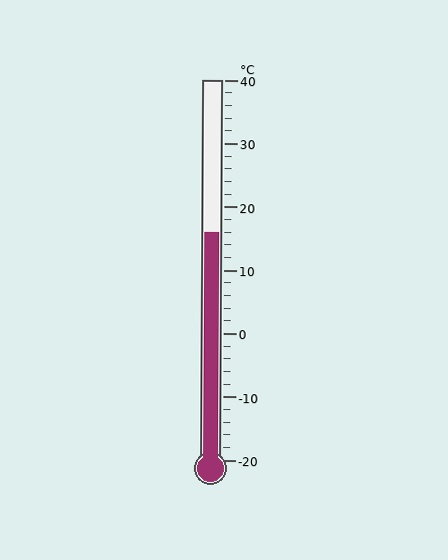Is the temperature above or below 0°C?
The temperature is above 0°C.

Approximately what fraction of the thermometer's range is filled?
The thermometer is filled to approximately 60% of its range.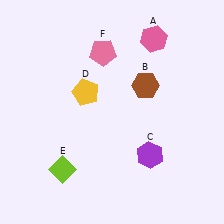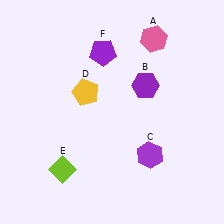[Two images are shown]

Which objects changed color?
B changed from brown to purple. F changed from pink to purple.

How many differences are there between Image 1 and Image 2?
There are 2 differences between the two images.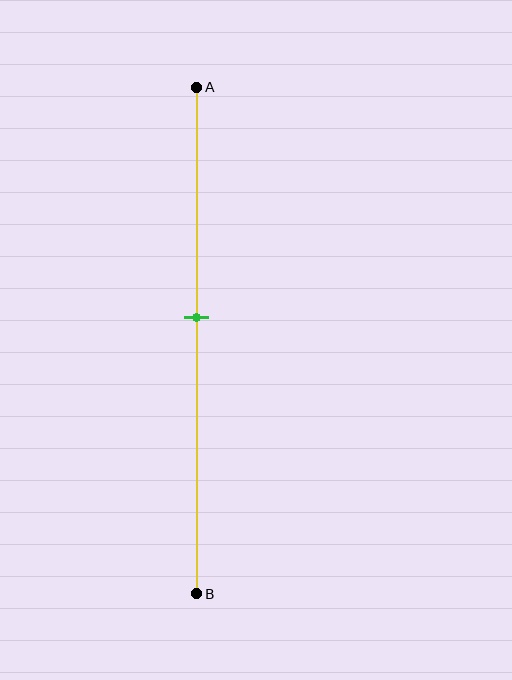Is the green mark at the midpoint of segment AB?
No, the mark is at about 45% from A, not at the 50% midpoint.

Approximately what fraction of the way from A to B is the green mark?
The green mark is approximately 45% of the way from A to B.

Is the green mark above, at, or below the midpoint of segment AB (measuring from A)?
The green mark is above the midpoint of segment AB.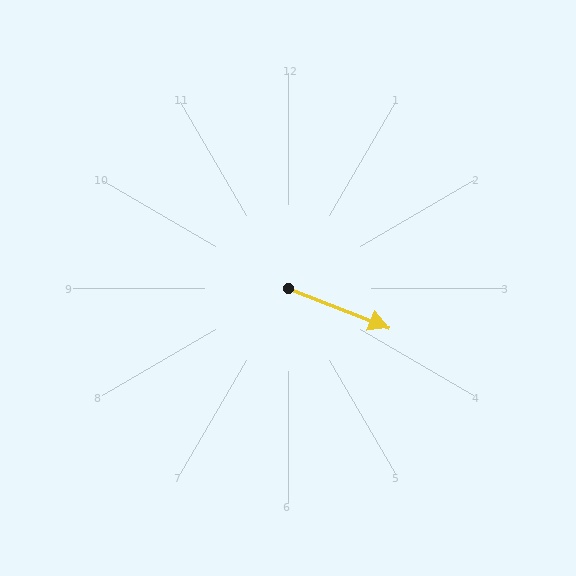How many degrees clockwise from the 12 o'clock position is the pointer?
Approximately 112 degrees.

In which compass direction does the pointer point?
East.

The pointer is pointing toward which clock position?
Roughly 4 o'clock.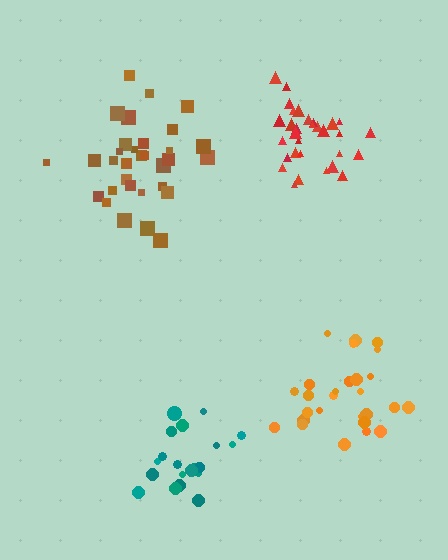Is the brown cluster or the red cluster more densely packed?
Red.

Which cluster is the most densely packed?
Red.